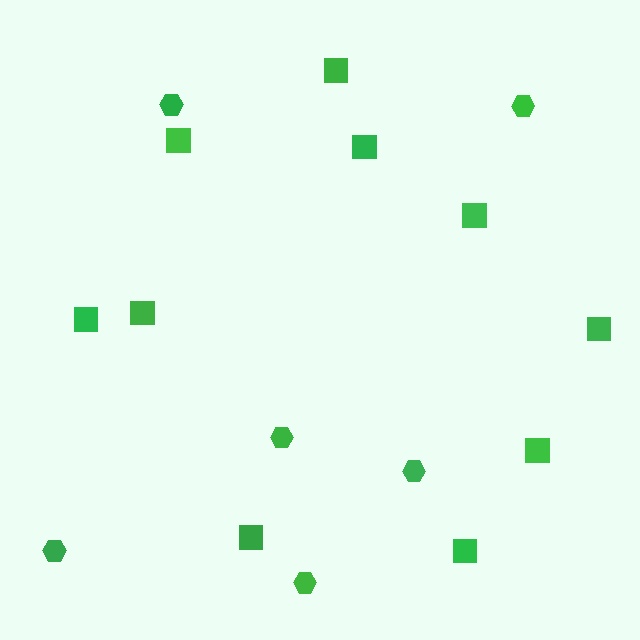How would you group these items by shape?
There are 2 groups: one group of hexagons (6) and one group of squares (10).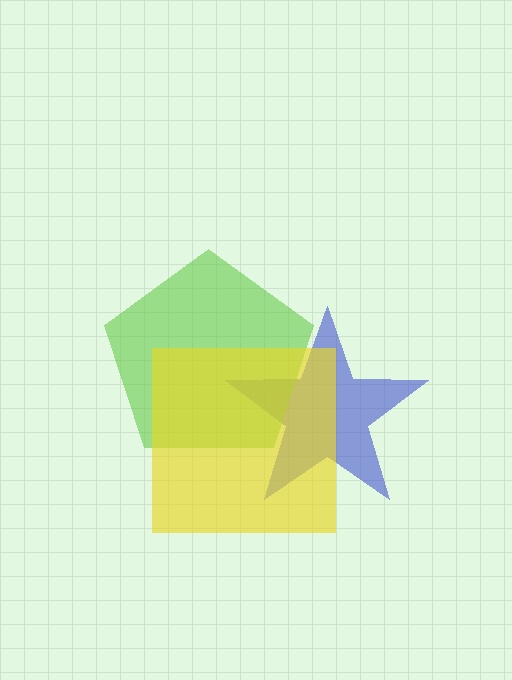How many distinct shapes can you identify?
There are 3 distinct shapes: a blue star, a lime pentagon, a yellow square.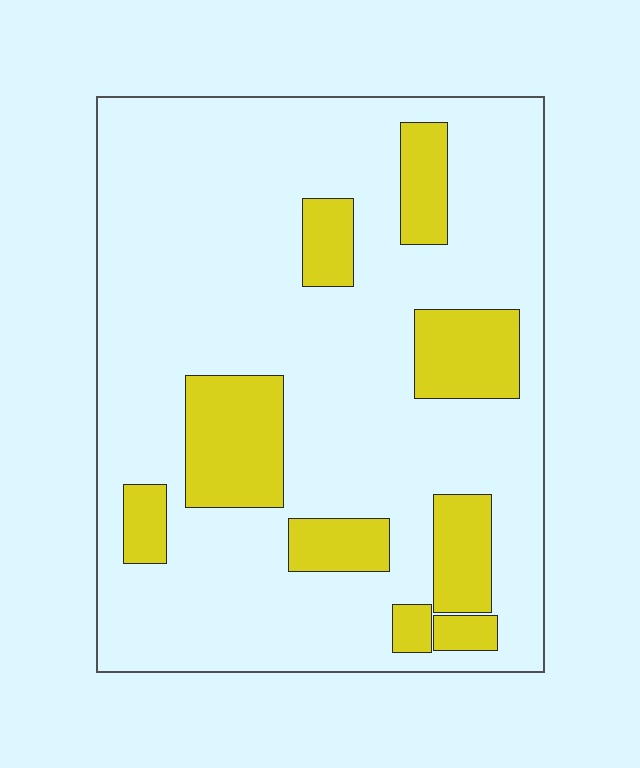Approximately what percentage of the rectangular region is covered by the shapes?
Approximately 20%.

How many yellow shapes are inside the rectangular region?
9.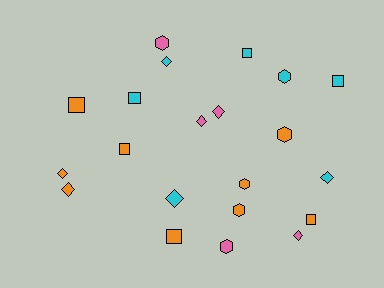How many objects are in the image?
There are 21 objects.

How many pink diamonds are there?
There are 3 pink diamonds.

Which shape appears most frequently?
Diamond, with 8 objects.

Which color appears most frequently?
Orange, with 9 objects.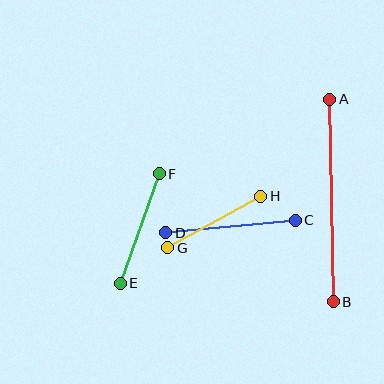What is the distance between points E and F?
The distance is approximately 116 pixels.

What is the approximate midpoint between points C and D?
The midpoint is at approximately (230, 226) pixels.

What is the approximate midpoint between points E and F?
The midpoint is at approximately (140, 228) pixels.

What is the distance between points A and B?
The distance is approximately 203 pixels.